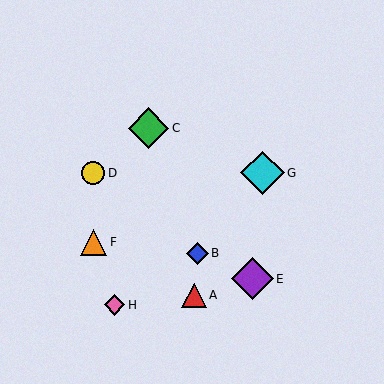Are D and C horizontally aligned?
No, D is at y≈173 and C is at y≈128.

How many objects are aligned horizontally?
2 objects (D, G) are aligned horizontally.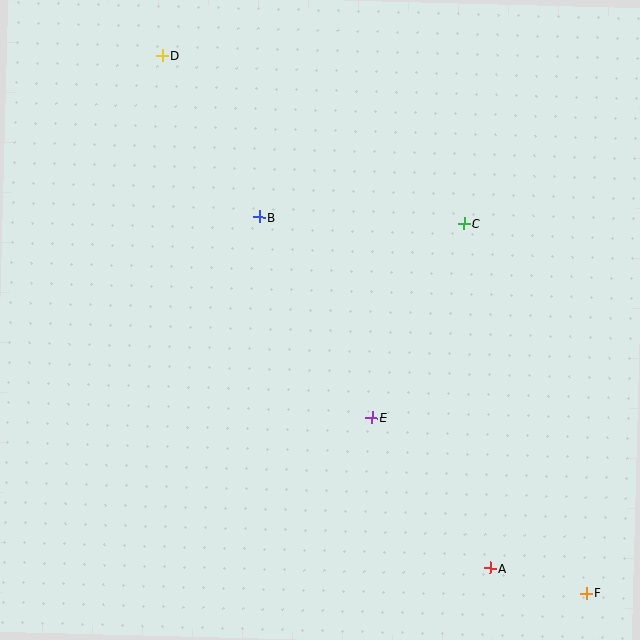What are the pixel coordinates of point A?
Point A is at (490, 568).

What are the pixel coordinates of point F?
Point F is at (586, 593).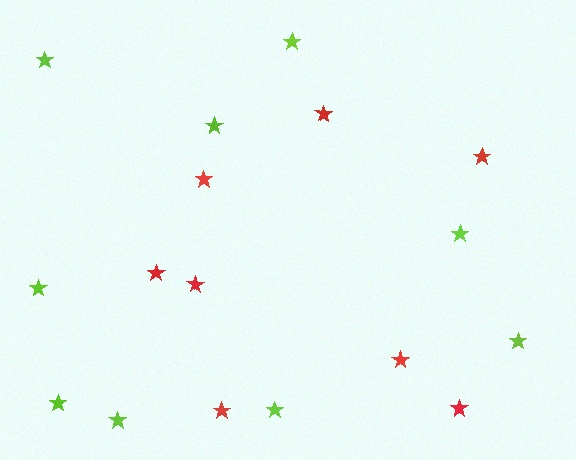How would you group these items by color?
There are 2 groups: one group of red stars (8) and one group of lime stars (9).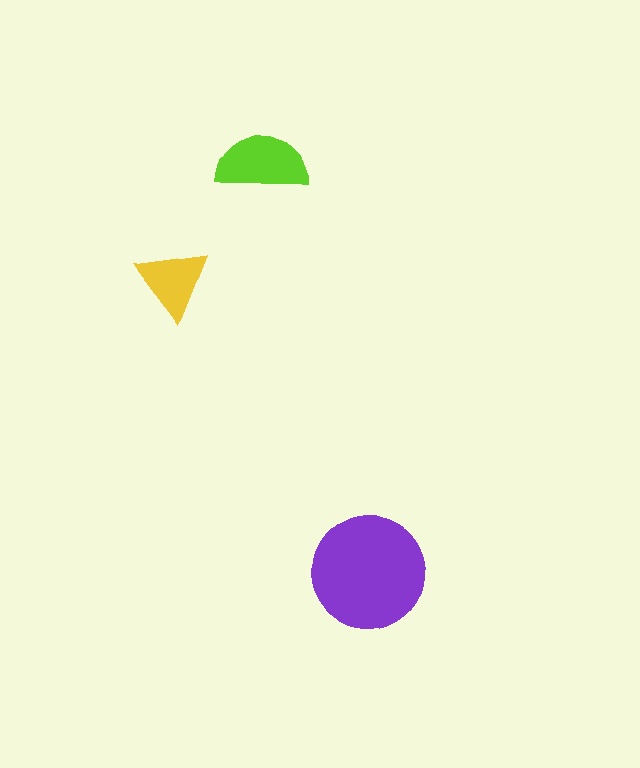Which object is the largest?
The purple circle.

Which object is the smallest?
The yellow triangle.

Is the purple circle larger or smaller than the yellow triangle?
Larger.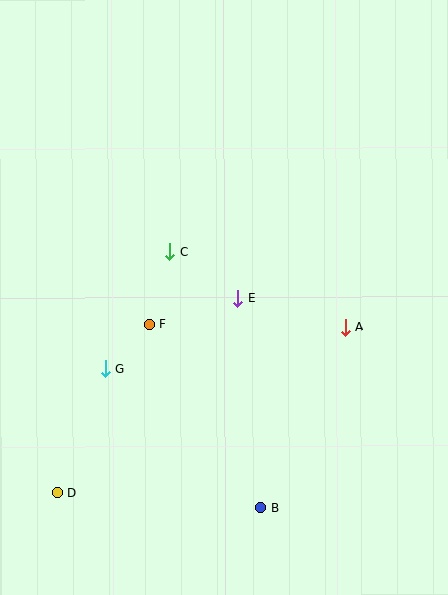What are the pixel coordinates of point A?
Point A is at (346, 327).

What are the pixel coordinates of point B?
Point B is at (261, 508).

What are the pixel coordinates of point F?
Point F is at (150, 325).